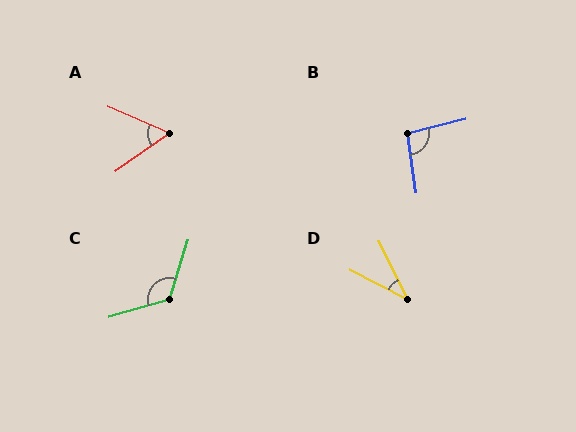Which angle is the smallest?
D, at approximately 37 degrees.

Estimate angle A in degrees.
Approximately 58 degrees.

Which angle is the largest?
C, at approximately 124 degrees.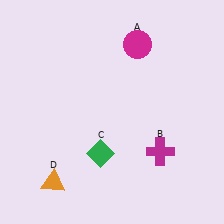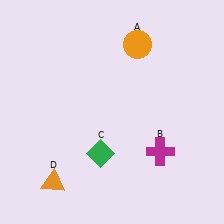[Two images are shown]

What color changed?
The circle (A) changed from magenta in Image 1 to orange in Image 2.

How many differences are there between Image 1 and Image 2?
There is 1 difference between the two images.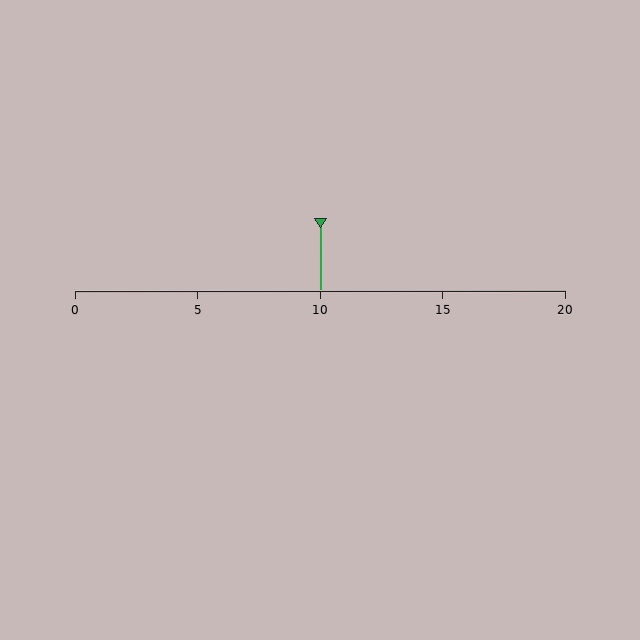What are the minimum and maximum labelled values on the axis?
The axis runs from 0 to 20.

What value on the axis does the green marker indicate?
The marker indicates approximately 10.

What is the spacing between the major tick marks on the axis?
The major ticks are spaced 5 apart.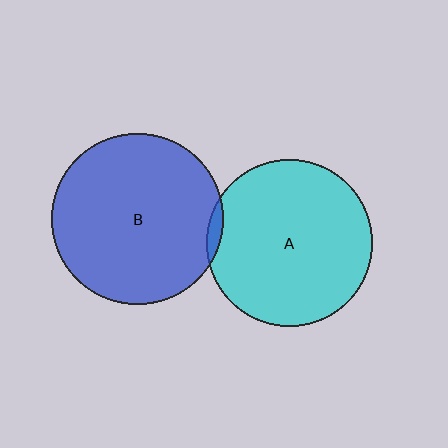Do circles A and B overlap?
Yes.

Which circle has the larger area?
Circle B (blue).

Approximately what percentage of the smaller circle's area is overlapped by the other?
Approximately 5%.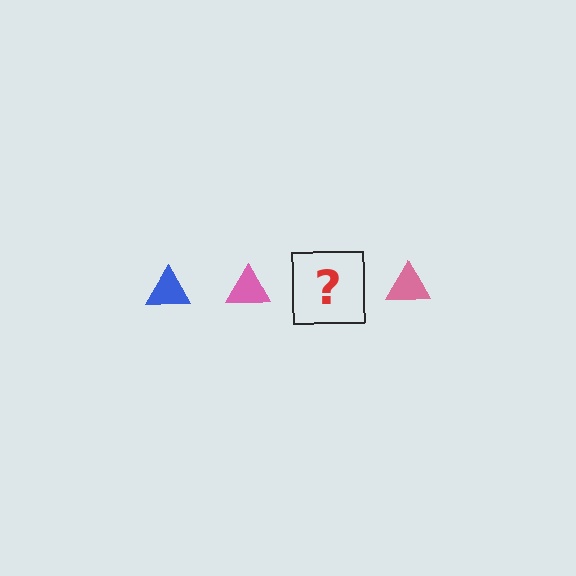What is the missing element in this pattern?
The missing element is a blue triangle.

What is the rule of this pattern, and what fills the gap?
The rule is that the pattern cycles through blue, pink triangles. The gap should be filled with a blue triangle.